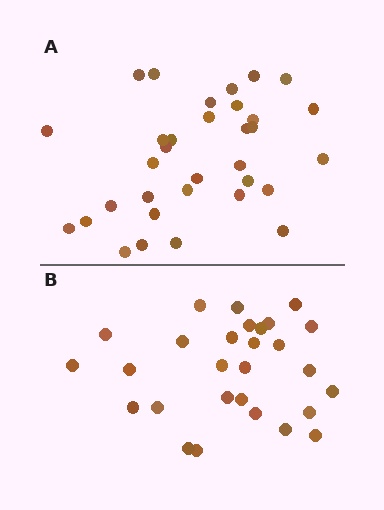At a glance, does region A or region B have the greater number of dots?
Region A (the top region) has more dots.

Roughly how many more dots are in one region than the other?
Region A has about 5 more dots than region B.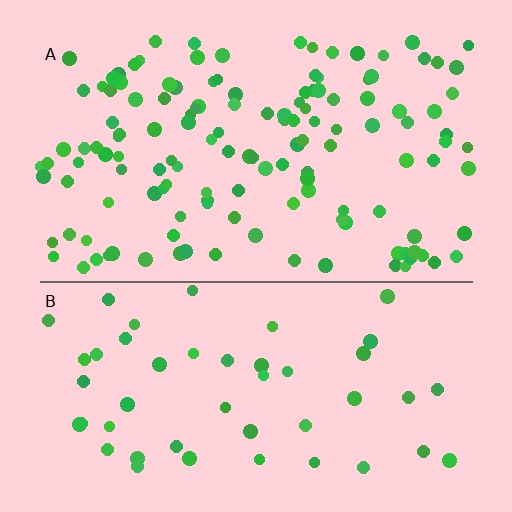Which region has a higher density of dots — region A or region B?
A (the top).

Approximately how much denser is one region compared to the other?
Approximately 2.8× — region A over region B.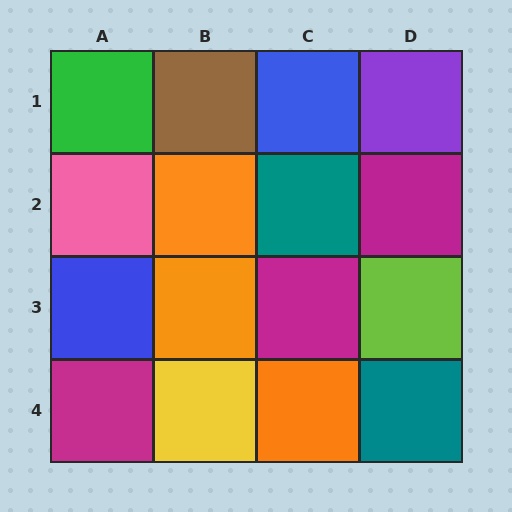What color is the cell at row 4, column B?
Yellow.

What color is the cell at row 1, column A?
Green.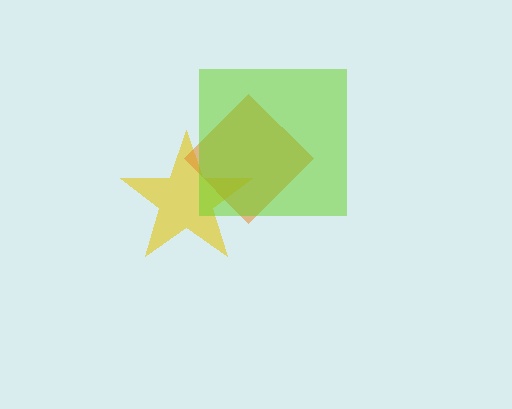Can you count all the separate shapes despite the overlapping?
Yes, there are 3 separate shapes.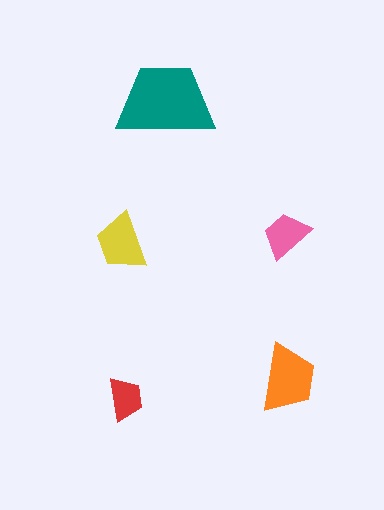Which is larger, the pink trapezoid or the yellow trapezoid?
The yellow one.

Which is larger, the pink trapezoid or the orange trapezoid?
The orange one.